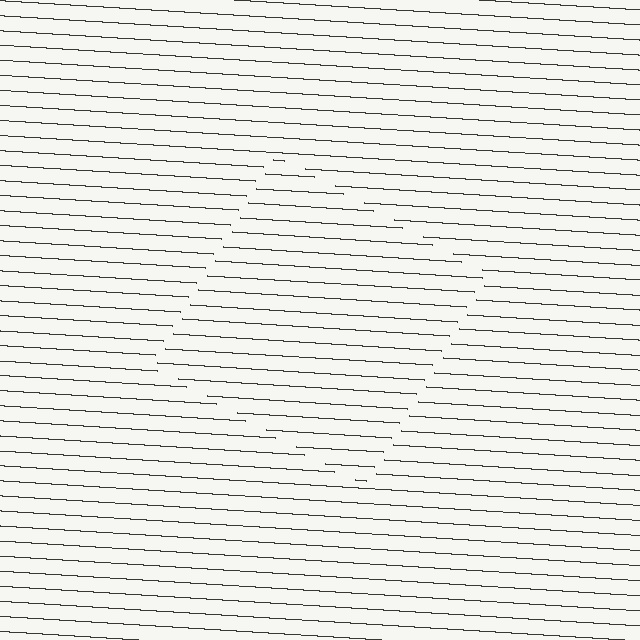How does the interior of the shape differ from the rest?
The interior of the shape contains the same grating, shifted by half a period — the contour is defined by the phase discontinuity where line-ends from the inner and outer gratings abut.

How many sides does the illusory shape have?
4 sides — the line-ends trace a square.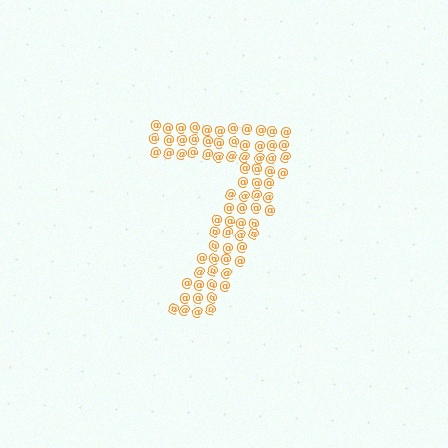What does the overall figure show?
The overall figure shows the digit 7.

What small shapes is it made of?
It is made of small at signs.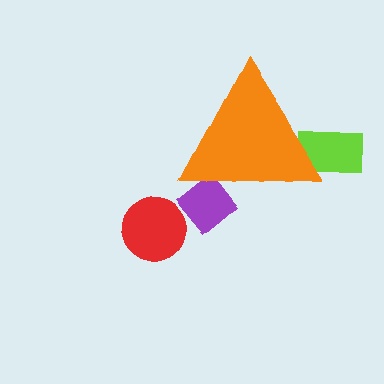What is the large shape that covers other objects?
An orange triangle.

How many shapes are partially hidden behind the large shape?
2 shapes are partially hidden.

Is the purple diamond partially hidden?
Yes, the purple diamond is partially hidden behind the orange triangle.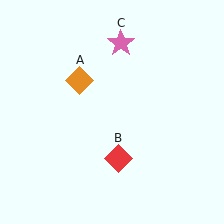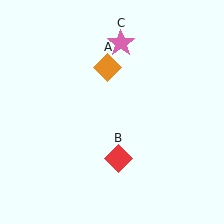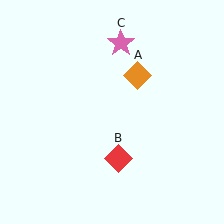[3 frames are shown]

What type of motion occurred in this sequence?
The orange diamond (object A) rotated clockwise around the center of the scene.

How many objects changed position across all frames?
1 object changed position: orange diamond (object A).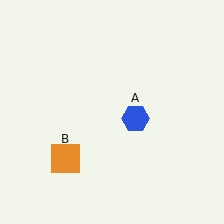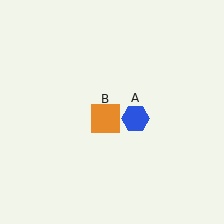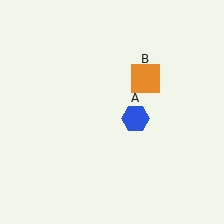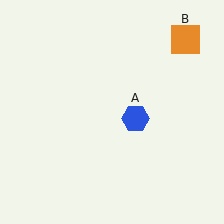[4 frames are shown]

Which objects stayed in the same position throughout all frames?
Blue hexagon (object A) remained stationary.